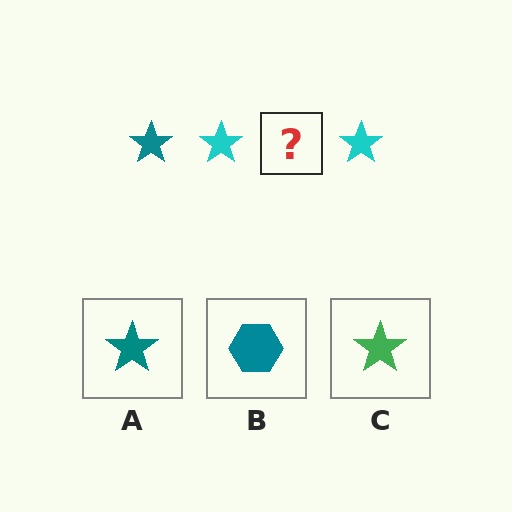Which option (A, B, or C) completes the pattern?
A.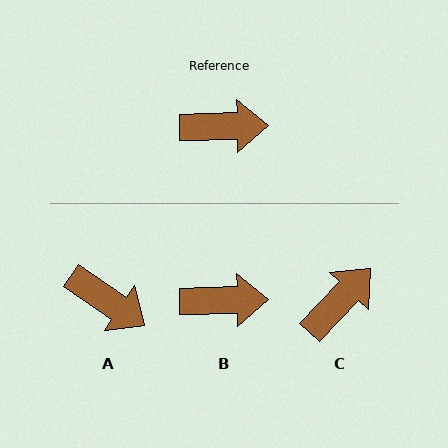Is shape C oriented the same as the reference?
No, it is off by about 45 degrees.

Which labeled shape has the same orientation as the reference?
B.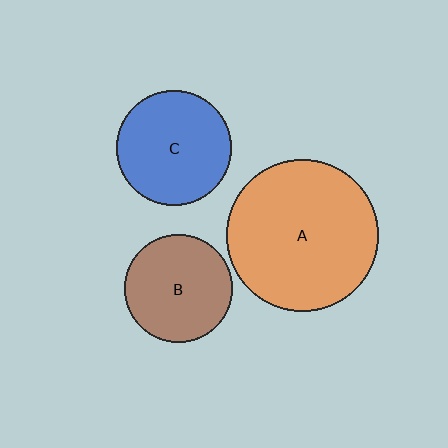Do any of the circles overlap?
No, none of the circles overlap.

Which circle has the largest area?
Circle A (orange).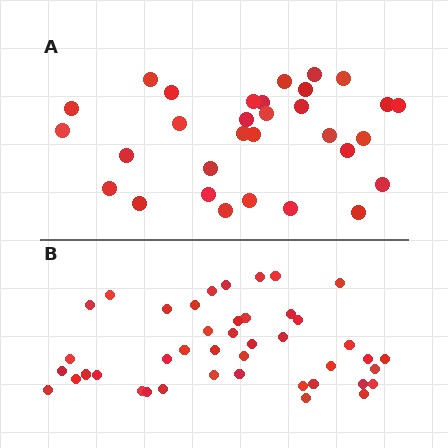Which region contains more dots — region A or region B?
Region B (the bottom region) has more dots.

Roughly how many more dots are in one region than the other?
Region B has roughly 12 or so more dots than region A.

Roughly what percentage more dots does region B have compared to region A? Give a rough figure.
About 40% more.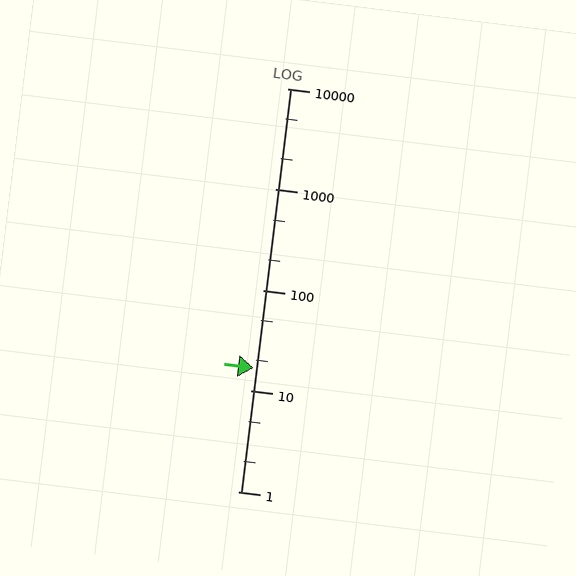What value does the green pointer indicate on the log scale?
The pointer indicates approximately 17.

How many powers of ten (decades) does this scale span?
The scale spans 4 decades, from 1 to 10000.